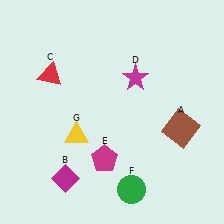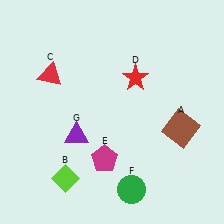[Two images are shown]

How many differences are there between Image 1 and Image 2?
There are 3 differences between the two images.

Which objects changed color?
B changed from magenta to lime. D changed from magenta to red. G changed from yellow to purple.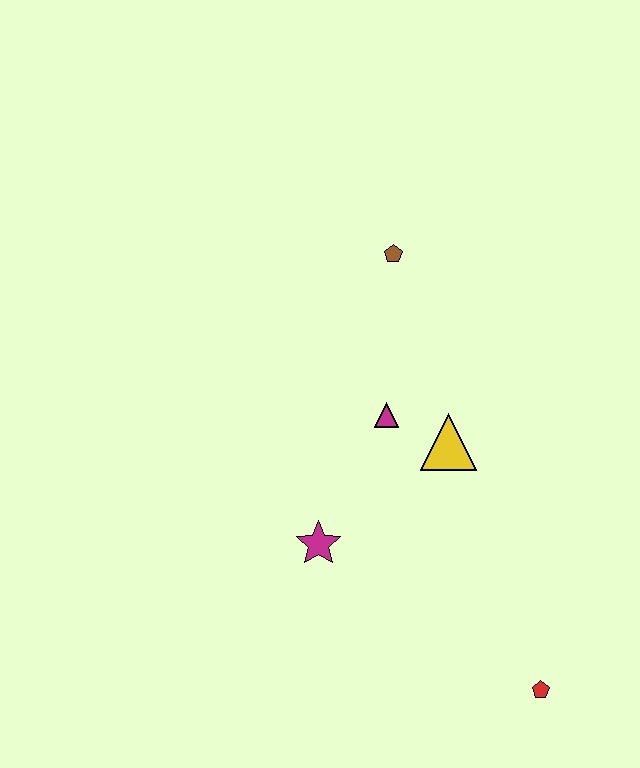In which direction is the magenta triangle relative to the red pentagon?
The magenta triangle is above the red pentagon.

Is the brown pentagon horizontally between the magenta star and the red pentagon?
Yes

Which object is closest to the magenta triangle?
The yellow triangle is closest to the magenta triangle.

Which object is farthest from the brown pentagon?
The red pentagon is farthest from the brown pentagon.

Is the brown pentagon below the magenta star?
No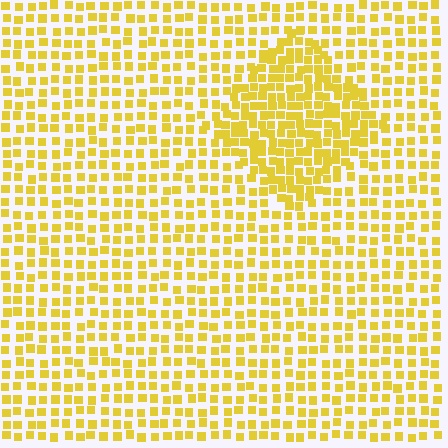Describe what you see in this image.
The image contains small yellow elements arranged at two different densities. A diamond-shaped region is visible where the elements are more densely packed than the surrounding area.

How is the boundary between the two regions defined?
The boundary is defined by a change in element density (approximately 1.8x ratio). All elements are the same color, size, and shape.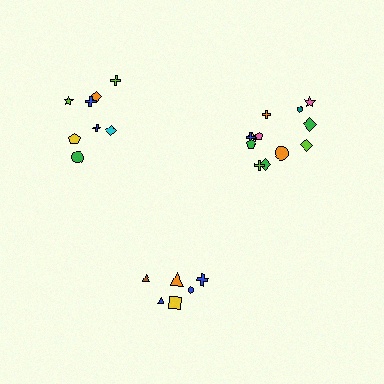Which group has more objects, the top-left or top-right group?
The top-right group.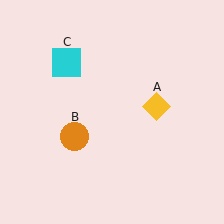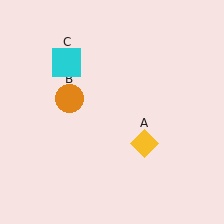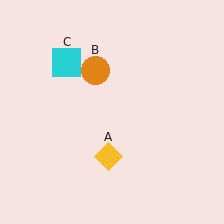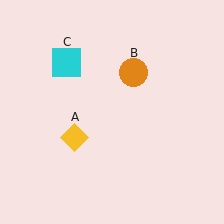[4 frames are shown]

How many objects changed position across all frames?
2 objects changed position: yellow diamond (object A), orange circle (object B).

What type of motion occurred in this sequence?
The yellow diamond (object A), orange circle (object B) rotated clockwise around the center of the scene.